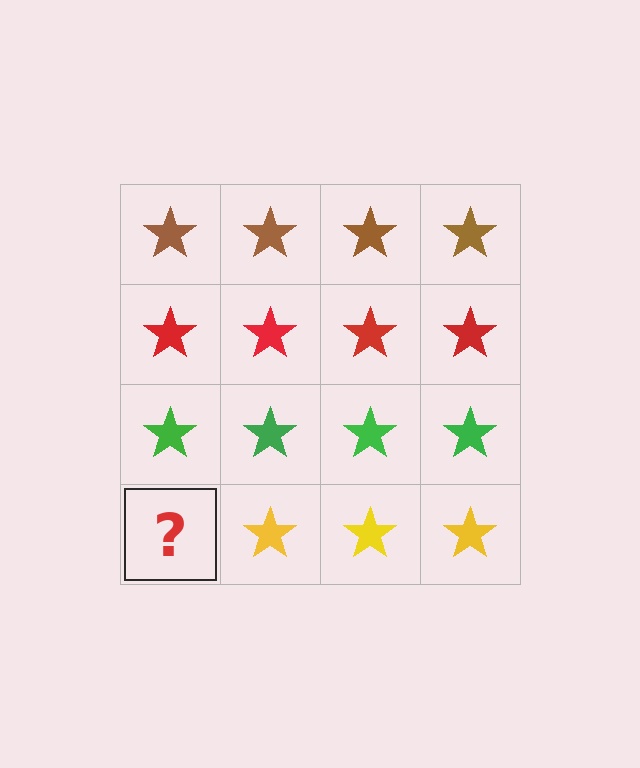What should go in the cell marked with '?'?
The missing cell should contain a yellow star.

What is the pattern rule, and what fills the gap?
The rule is that each row has a consistent color. The gap should be filled with a yellow star.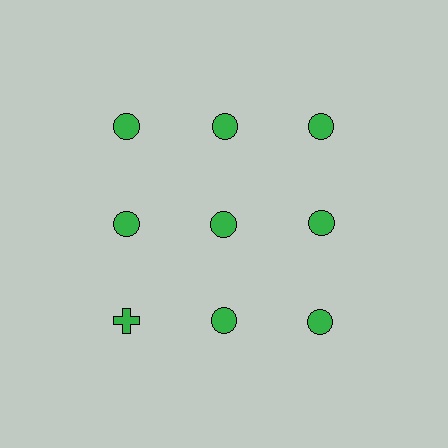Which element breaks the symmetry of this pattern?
The green cross in the third row, leftmost column breaks the symmetry. All other shapes are green circles.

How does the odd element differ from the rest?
It has a different shape: cross instead of circle.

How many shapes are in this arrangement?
There are 9 shapes arranged in a grid pattern.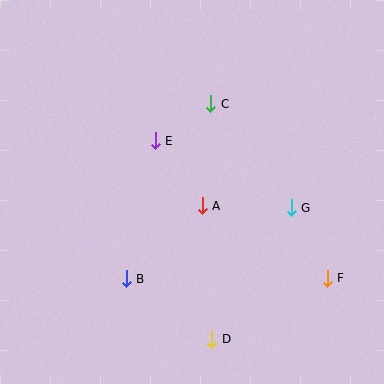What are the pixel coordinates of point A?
Point A is at (202, 206).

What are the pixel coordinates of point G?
Point G is at (291, 208).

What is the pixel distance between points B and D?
The distance between B and D is 105 pixels.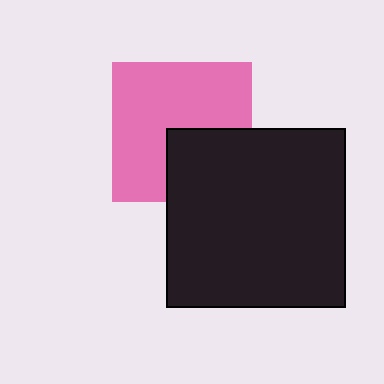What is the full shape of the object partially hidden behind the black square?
The partially hidden object is a pink square.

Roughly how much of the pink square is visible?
Most of it is visible (roughly 68%).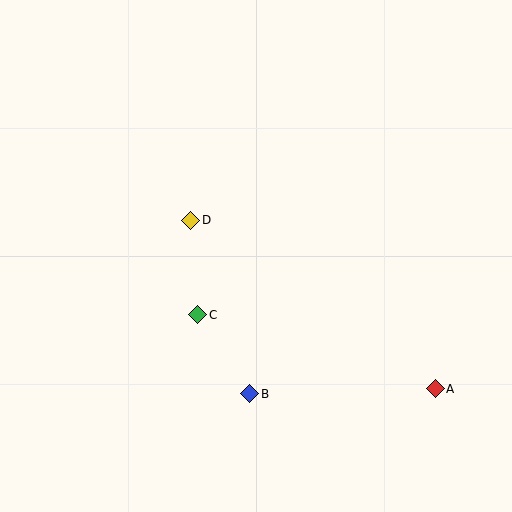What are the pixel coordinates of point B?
Point B is at (250, 394).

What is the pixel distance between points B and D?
The distance between B and D is 183 pixels.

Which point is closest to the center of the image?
Point D at (191, 220) is closest to the center.